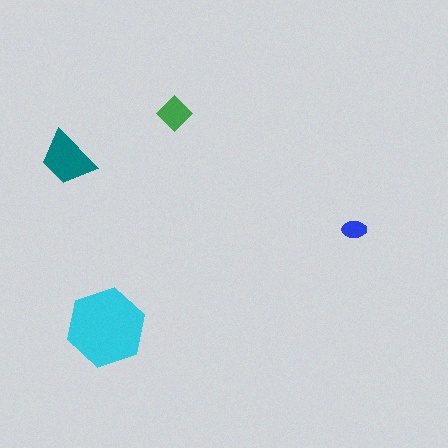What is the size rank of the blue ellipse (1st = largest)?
4th.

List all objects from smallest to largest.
The blue ellipse, the green diamond, the teal trapezoid, the cyan hexagon.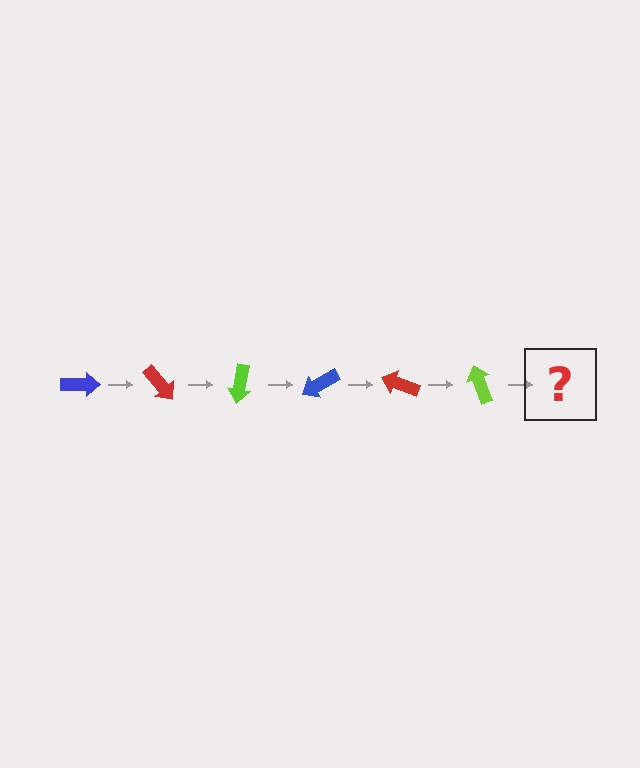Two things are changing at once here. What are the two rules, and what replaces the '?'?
The two rules are that it rotates 50 degrees each step and the color cycles through blue, red, and lime. The '?' should be a blue arrow, rotated 300 degrees from the start.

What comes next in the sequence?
The next element should be a blue arrow, rotated 300 degrees from the start.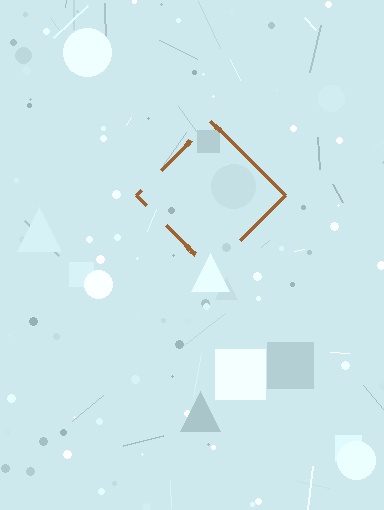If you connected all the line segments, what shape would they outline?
They would outline a diamond.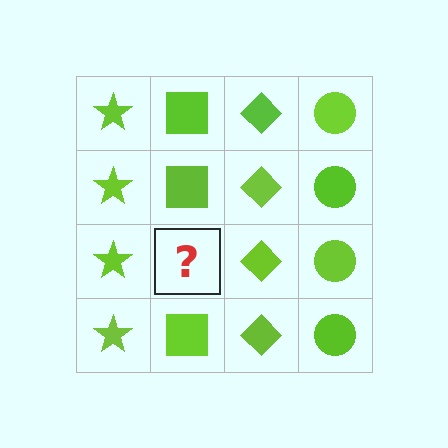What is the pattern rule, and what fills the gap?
The rule is that each column has a consistent shape. The gap should be filled with a lime square.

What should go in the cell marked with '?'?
The missing cell should contain a lime square.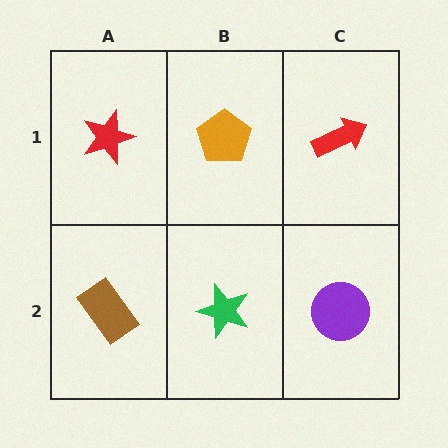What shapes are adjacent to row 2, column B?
An orange pentagon (row 1, column B), a brown rectangle (row 2, column A), a purple circle (row 2, column C).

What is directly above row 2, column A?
A red star.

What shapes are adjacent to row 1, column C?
A purple circle (row 2, column C), an orange pentagon (row 1, column B).